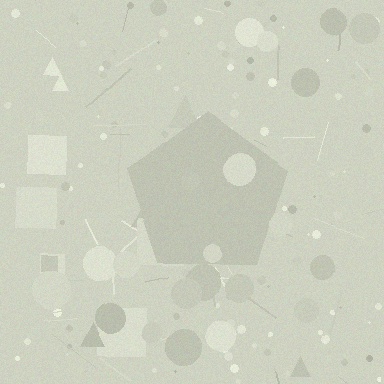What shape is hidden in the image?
A pentagon is hidden in the image.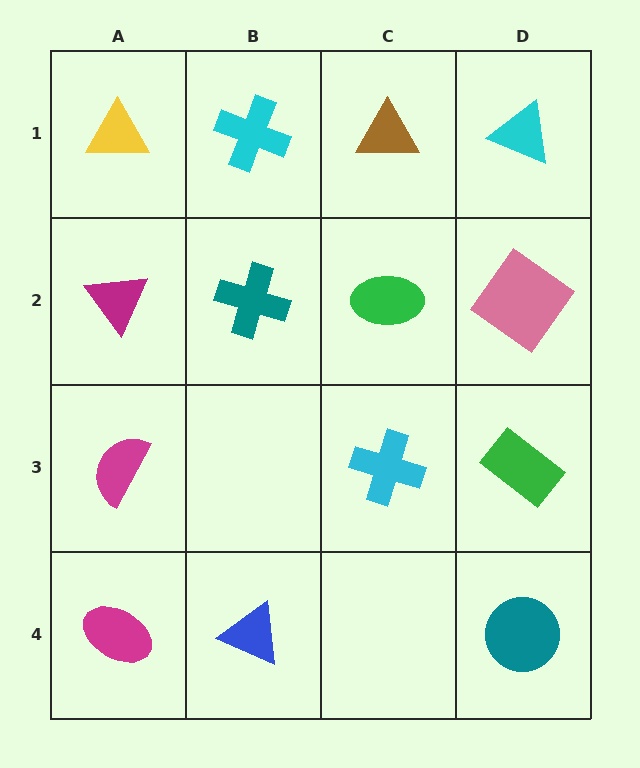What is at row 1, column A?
A yellow triangle.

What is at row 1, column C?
A brown triangle.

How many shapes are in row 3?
3 shapes.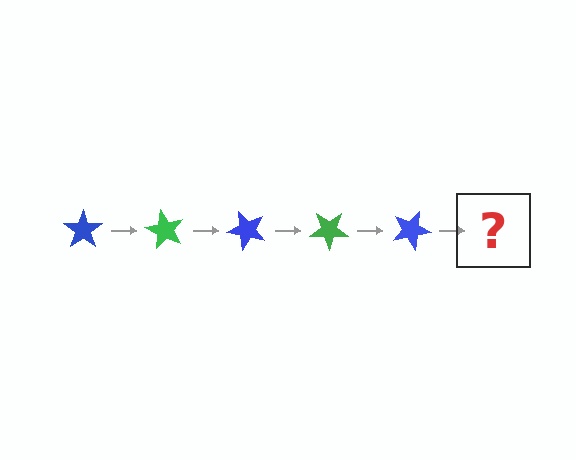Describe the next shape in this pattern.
It should be a green star, rotated 300 degrees from the start.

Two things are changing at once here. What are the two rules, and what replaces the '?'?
The two rules are that it rotates 60 degrees each step and the color cycles through blue and green. The '?' should be a green star, rotated 300 degrees from the start.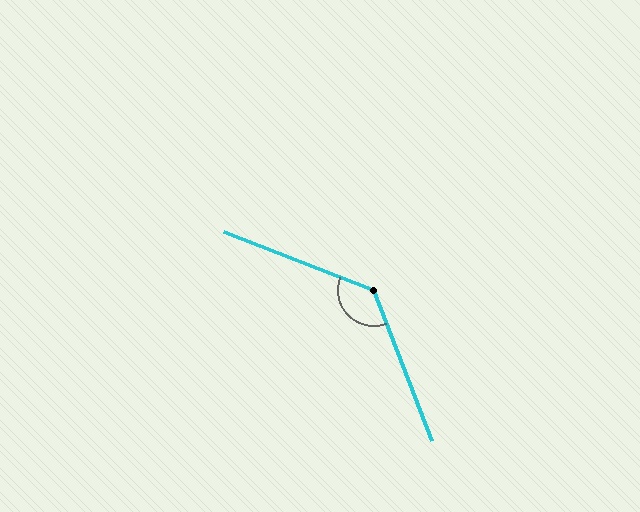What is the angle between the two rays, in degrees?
Approximately 133 degrees.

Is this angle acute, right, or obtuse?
It is obtuse.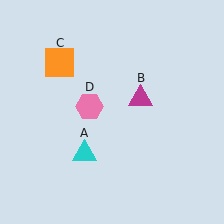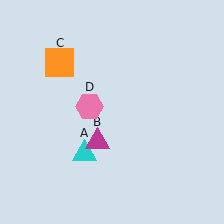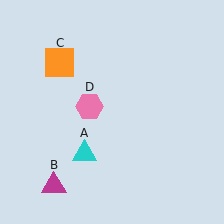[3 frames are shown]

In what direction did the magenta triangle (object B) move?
The magenta triangle (object B) moved down and to the left.